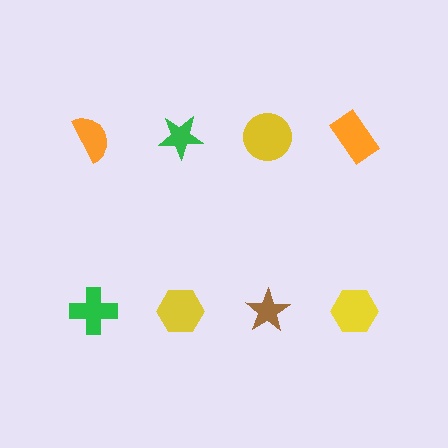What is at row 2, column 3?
A brown star.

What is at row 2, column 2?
A yellow hexagon.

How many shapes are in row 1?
4 shapes.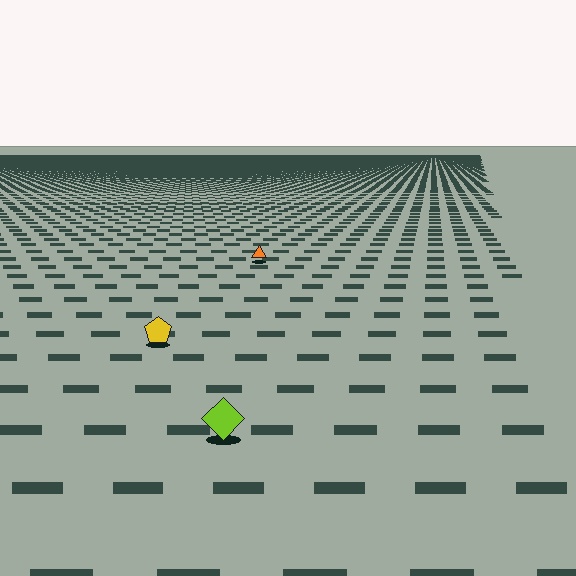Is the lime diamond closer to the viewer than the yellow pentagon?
Yes. The lime diamond is closer — you can tell from the texture gradient: the ground texture is coarser near it.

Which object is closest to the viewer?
The lime diamond is closest. The texture marks near it are larger and more spread out.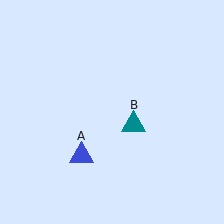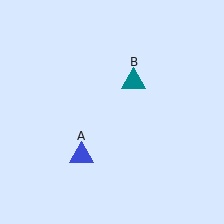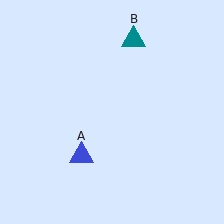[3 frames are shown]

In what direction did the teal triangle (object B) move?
The teal triangle (object B) moved up.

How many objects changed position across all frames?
1 object changed position: teal triangle (object B).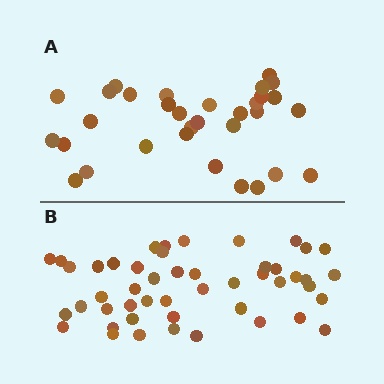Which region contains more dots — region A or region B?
Region B (the bottom region) has more dots.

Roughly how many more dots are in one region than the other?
Region B has approximately 15 more dots than region A.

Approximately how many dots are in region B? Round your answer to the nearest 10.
About 50 dots. (The exact count is 48, which rounds to 50.)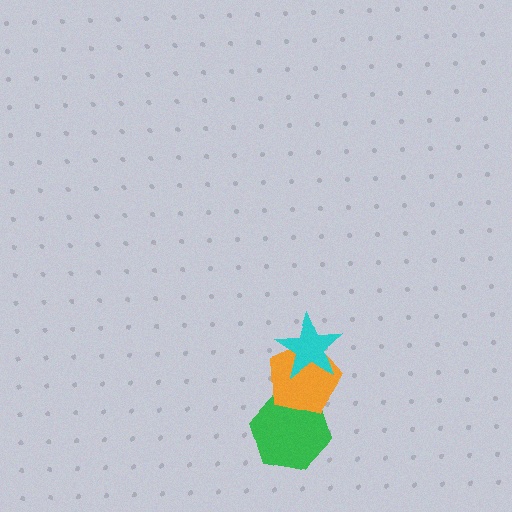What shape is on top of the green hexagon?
The orange pentagon is on top of the green hexagon.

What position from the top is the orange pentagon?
The orange pentagon is 2nd from the top.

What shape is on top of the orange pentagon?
The cyan star is on top of the orange pentagon.